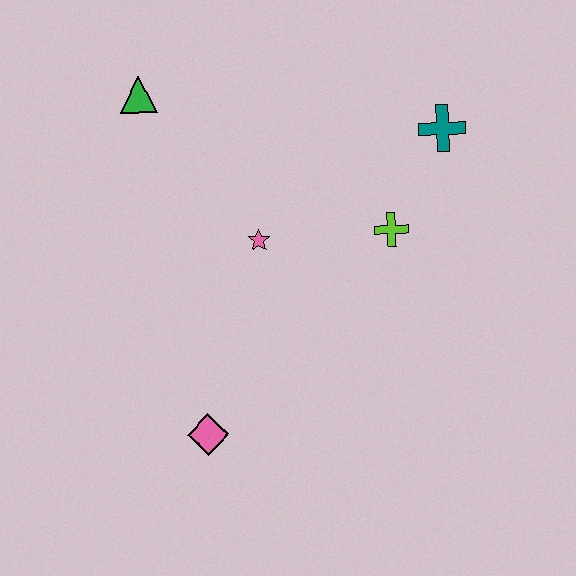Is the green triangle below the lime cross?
No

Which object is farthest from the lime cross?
The green triangle is farthest from the lime cross.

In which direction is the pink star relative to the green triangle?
The pink star is below the green triangle.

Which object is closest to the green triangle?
The pink star is closest to the green triangle.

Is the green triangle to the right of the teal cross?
No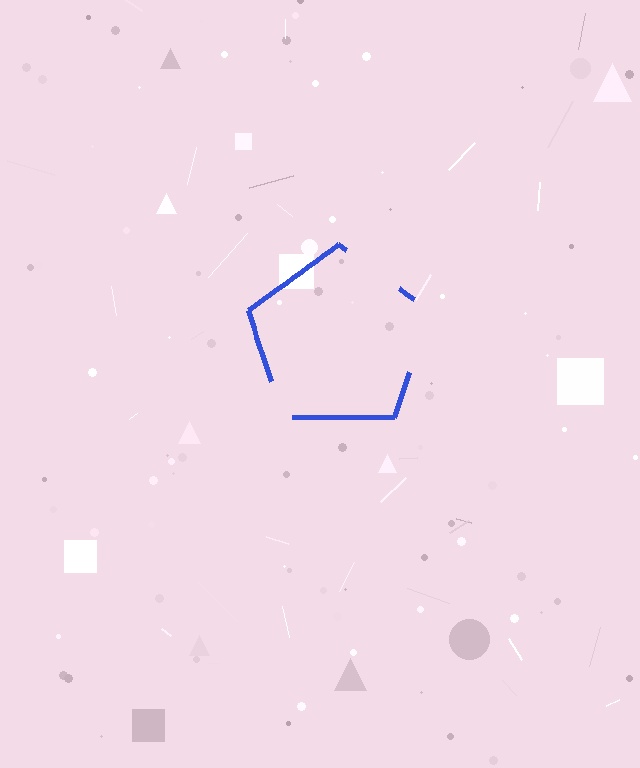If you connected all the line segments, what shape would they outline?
They would outline a pentagon.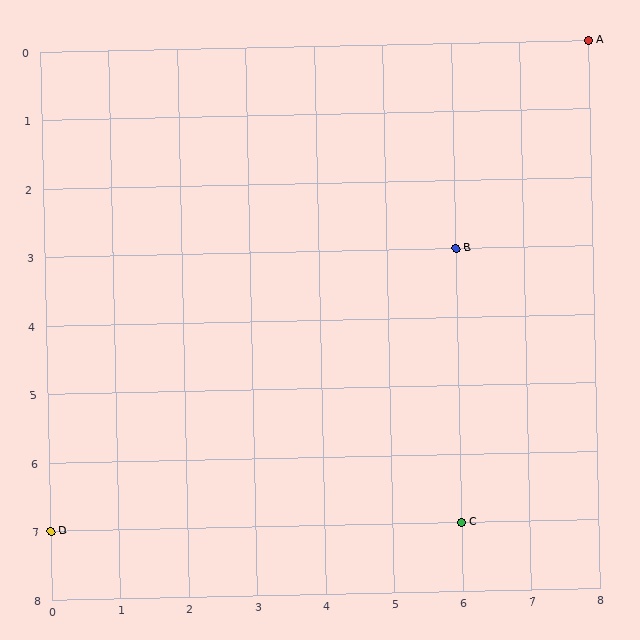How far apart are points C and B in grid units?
Points C and B are 4 rows apart.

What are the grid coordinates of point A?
Point A is at grid coordinates (8, 0).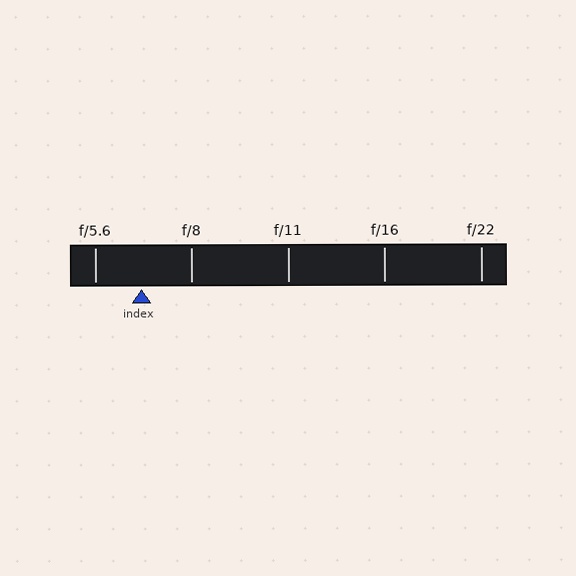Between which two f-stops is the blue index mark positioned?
The index mark is between f/5.6 and f/8.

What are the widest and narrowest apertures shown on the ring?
The widest aperture shown is f/5.6 and the narrowest is f/22.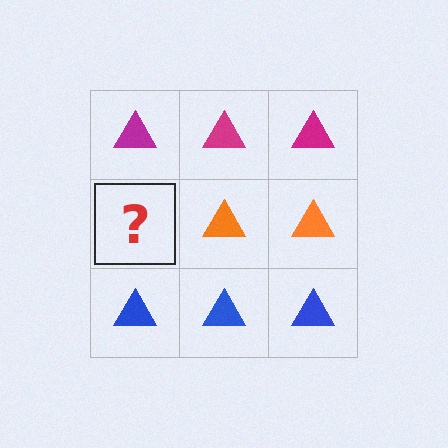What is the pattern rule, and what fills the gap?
The rule is that each row has a consistent color. The gap should be filled with an orange triangle.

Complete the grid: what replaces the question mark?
The question mark should be replaced with an orange triangle.